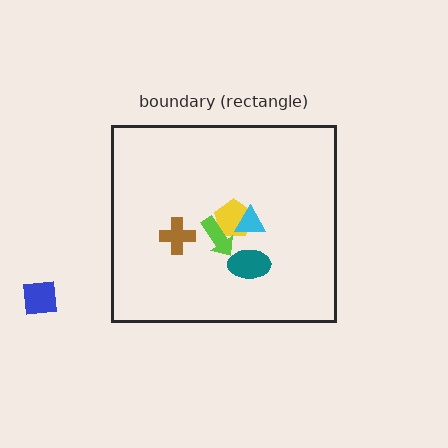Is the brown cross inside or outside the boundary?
Inside.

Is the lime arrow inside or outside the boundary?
Inside.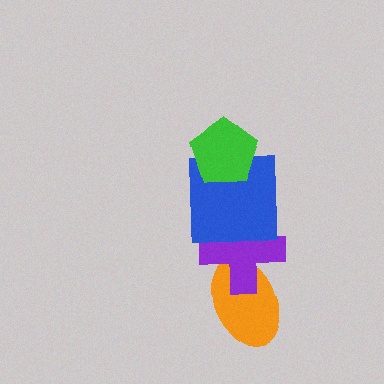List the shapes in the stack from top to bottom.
From top to bottom: the green pentagon, the blue square, the purple cross, the orange ellipse.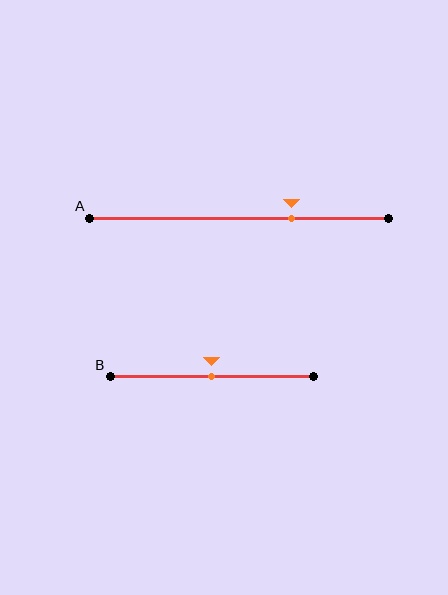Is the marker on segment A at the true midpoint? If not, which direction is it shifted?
No, the marker on segment A is shifted to the right by about 18% of the segment length.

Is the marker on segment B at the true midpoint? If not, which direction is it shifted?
Yes, the marker on segment B is at the true midpoint.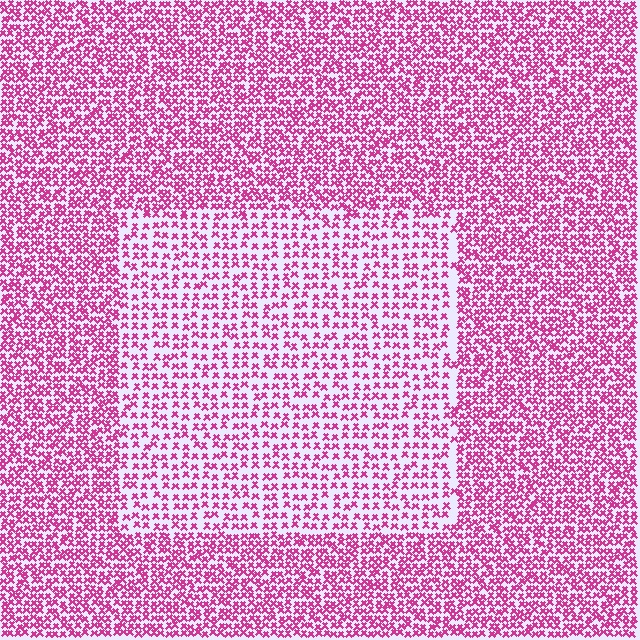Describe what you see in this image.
The image contains small magenta elements arranged at two different densities. A rectangle-shaped region is visible where the elements are less densely packed than the surrounding area.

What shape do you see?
I see a rectangle.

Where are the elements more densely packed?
The elements are more densely packed outside the rectangle boundary.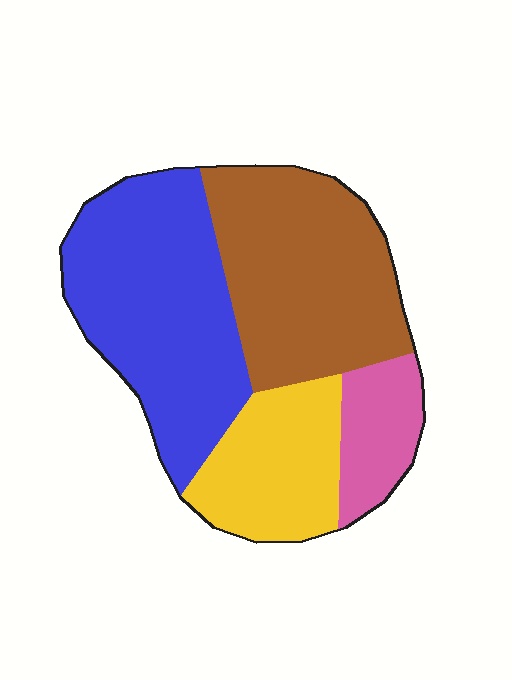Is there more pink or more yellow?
Yellow.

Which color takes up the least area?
Pink, at roughly 10%.